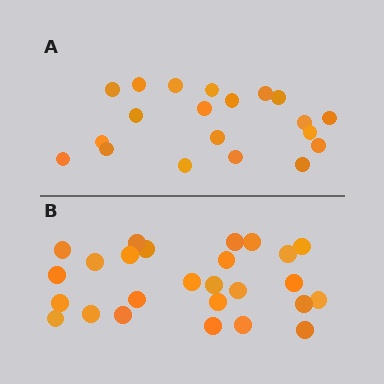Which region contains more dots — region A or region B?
Region B (the bottom region) has more dots.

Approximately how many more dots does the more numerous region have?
Region B has about 6 more dots than region A.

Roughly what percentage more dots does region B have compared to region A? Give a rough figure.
About 30% more.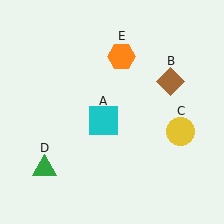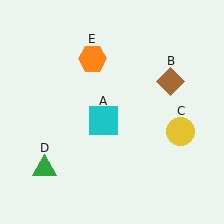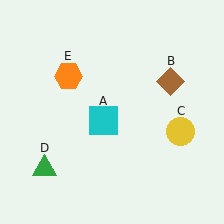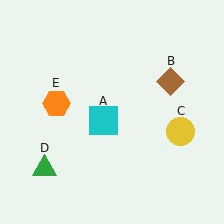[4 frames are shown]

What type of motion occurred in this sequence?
The orange hexagon (object E) rotated counterclockwise around the center of the scene.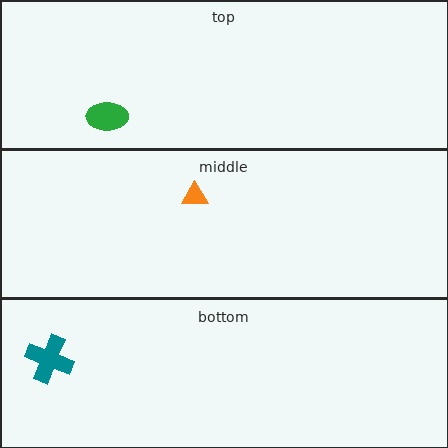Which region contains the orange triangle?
The middle region.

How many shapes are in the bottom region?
1.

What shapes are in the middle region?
The orange triangle.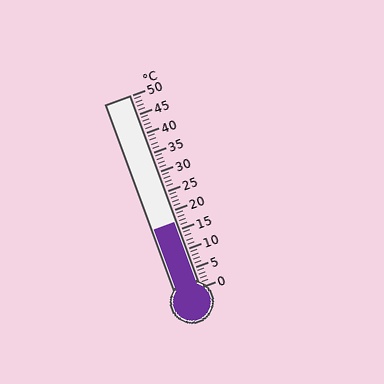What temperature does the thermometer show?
The thermometer shows approximately 17°C.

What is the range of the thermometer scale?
The thermometer scale ranges from 0°C to 50°C.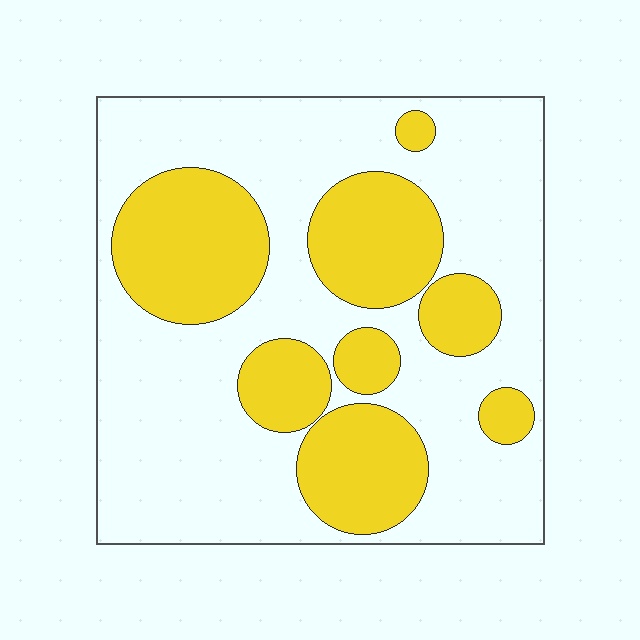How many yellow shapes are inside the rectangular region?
8.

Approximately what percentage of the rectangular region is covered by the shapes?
Approximately 35%.